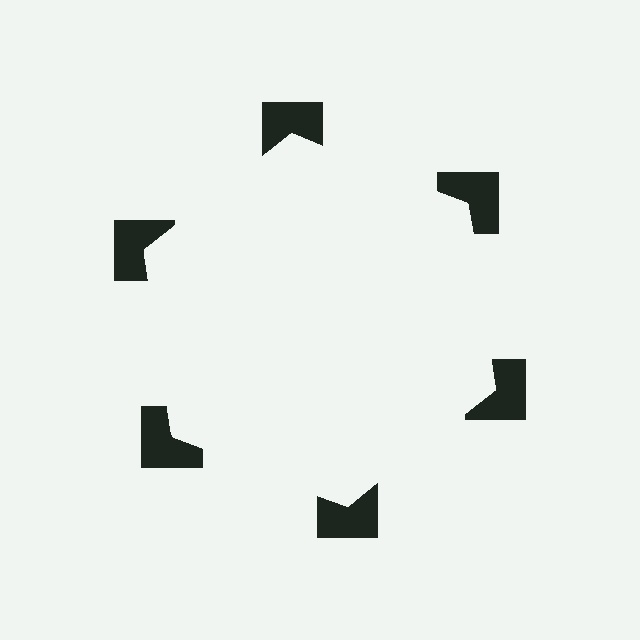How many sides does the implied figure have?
6 sides.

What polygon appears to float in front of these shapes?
An illusory hexagon — its edges are inferred from the aligned wedge cuts in the notched squares, not physically drawn.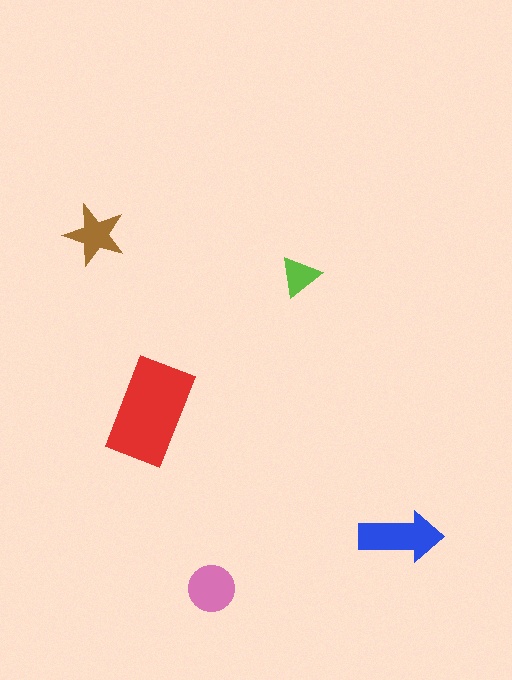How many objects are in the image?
There are 5 objects in the image.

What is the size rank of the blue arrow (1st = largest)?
2nd.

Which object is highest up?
The brown star is topmost.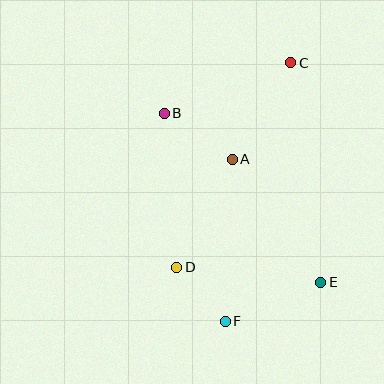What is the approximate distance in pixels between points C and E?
The distance between C and E is approximately 221 pixels.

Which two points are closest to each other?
Points D and F are closest to each other.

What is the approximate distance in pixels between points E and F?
The distance between E and F is approximately 103 pixels.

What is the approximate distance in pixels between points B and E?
The distance between B and E is approximately 230 pixels.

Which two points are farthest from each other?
Points C and F are farthest from each other.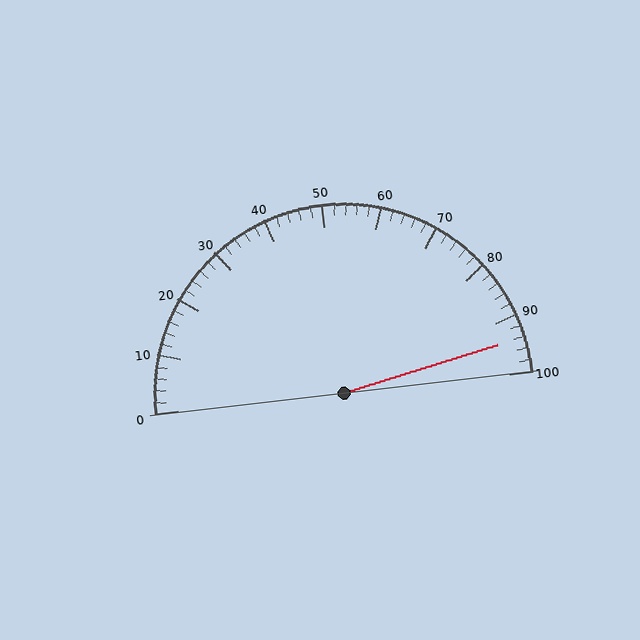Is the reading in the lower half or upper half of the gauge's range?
The reading is in the upper half of the range (0 to 100).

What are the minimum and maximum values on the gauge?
The gauge ranges from 0 to 100.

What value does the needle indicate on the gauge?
The needle indicates approximately 94.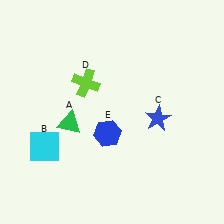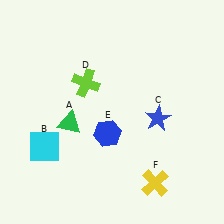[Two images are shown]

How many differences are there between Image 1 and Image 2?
There is 1 difference between the two images.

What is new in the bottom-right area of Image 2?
A yellow cross (F) was added in the bottom-right area of Image 2.